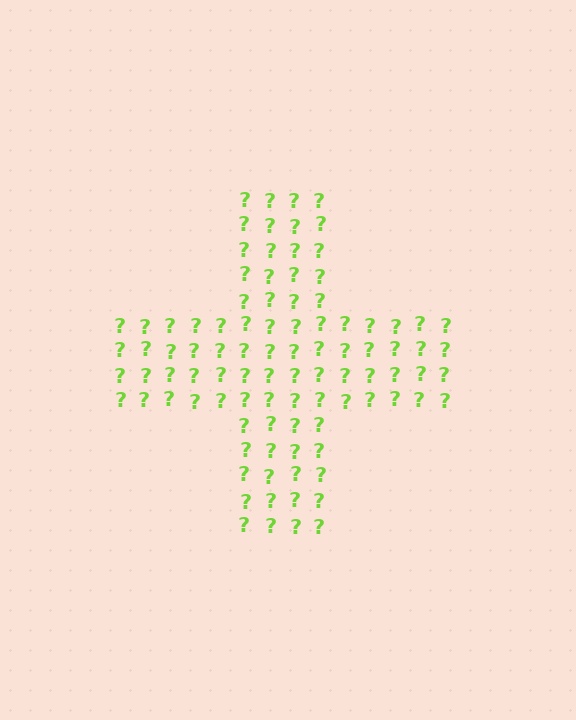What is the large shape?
The large shape is a cross.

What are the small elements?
The small elements are question marks.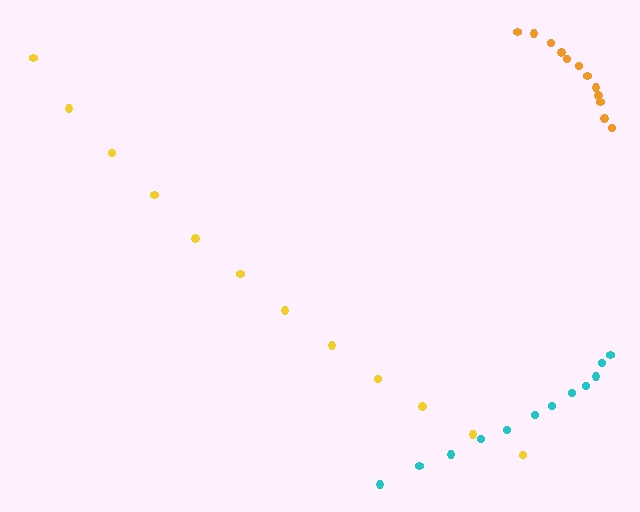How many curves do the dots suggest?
There are 3 distinct paths.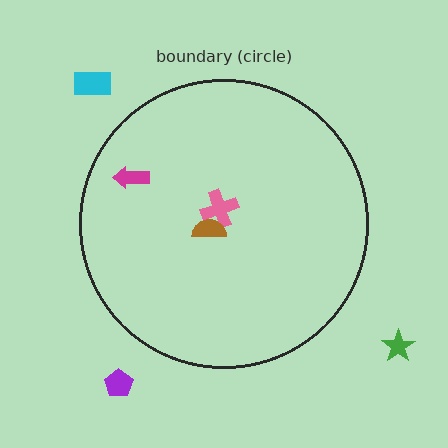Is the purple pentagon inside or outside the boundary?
Outside.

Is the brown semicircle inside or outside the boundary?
Inside.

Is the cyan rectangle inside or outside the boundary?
Outside.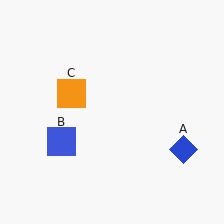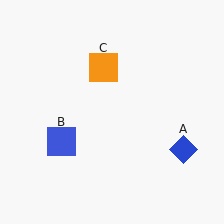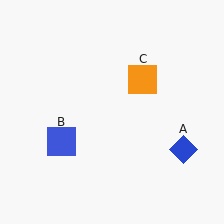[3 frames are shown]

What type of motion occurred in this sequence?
The orange square (object C) rotated clockwise around the center of the scene.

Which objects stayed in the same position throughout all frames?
Blue diamond (object A) and blue square (object B) remained stationary.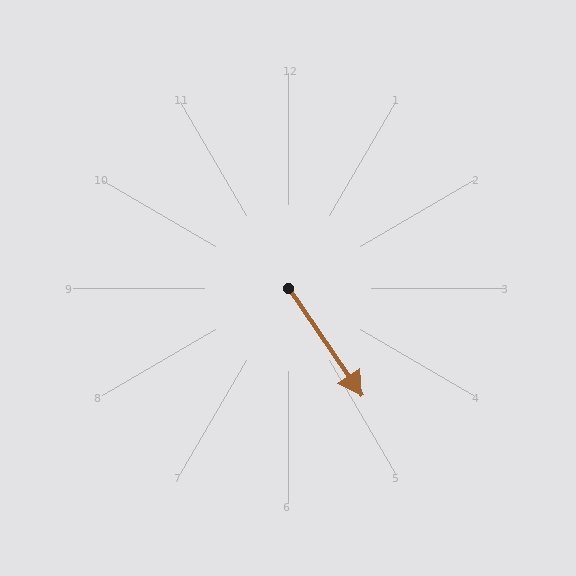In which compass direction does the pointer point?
Southeast.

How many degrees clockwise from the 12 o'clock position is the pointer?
Approximately 145 degrees.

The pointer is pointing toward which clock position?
Roughly 5 o'clock.